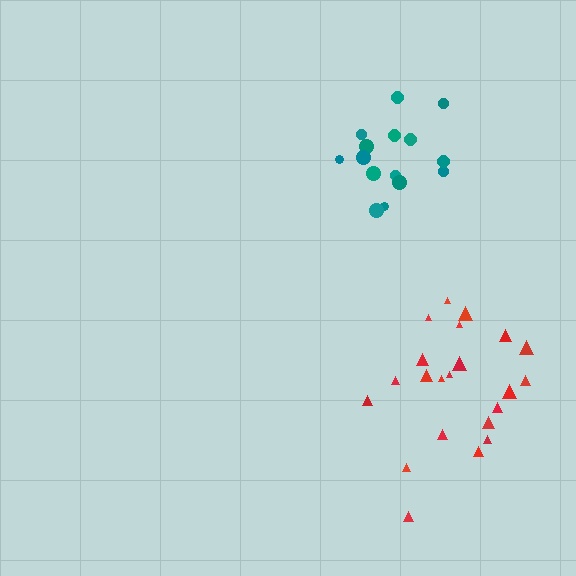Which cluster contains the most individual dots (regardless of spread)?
Red (22).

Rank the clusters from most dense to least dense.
teal, red.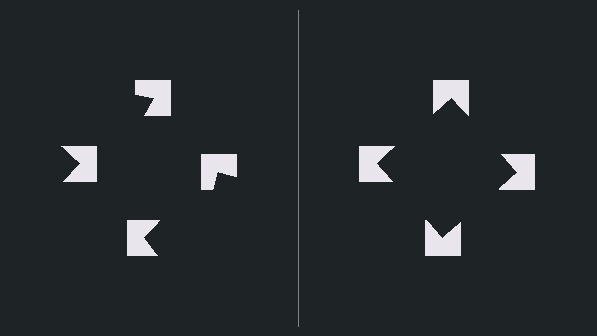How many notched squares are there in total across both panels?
8 — 4 on each side.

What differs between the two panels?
The notched squares are positioned identically on both sides; only the wedge orientations differ. On the right they align to a square; on the left they are misaligned.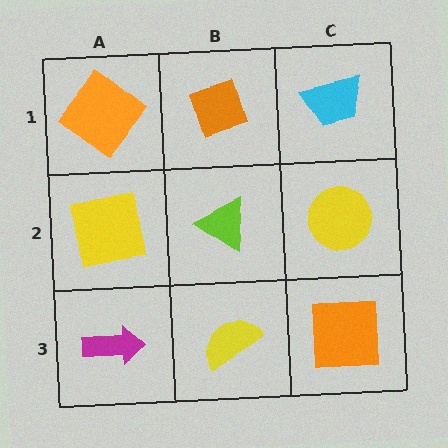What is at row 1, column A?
An orange diamond.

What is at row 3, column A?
A magenta arrow.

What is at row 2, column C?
A yellow circle.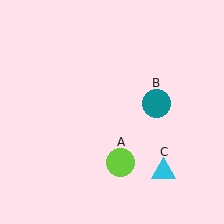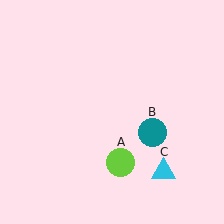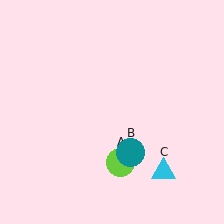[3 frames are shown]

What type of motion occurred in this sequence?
The teal circle (object B) rotated clockwise around the center of the scene.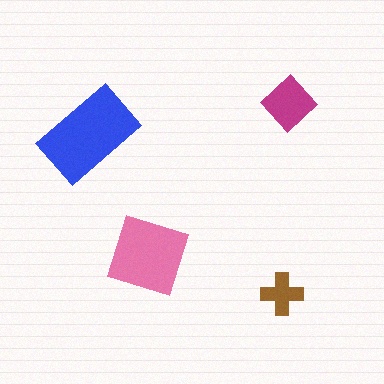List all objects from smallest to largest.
The brown cross, the magenta diamond, the pink square, the blue rectangle.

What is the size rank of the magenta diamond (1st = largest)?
3rd.